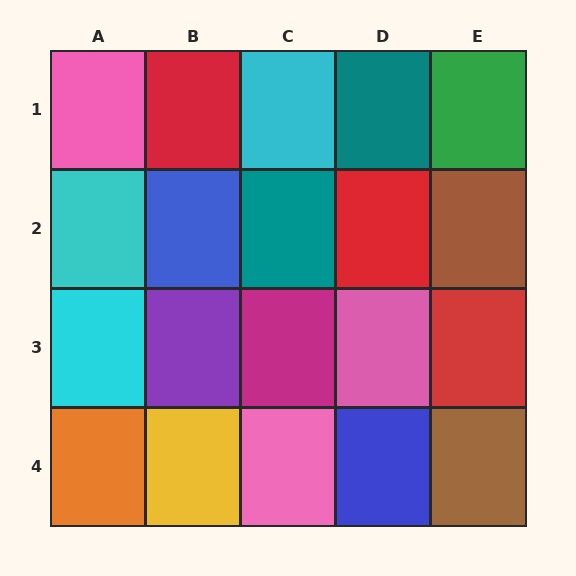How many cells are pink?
3 cells are pink.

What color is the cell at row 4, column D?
Blue.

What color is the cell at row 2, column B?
Blue.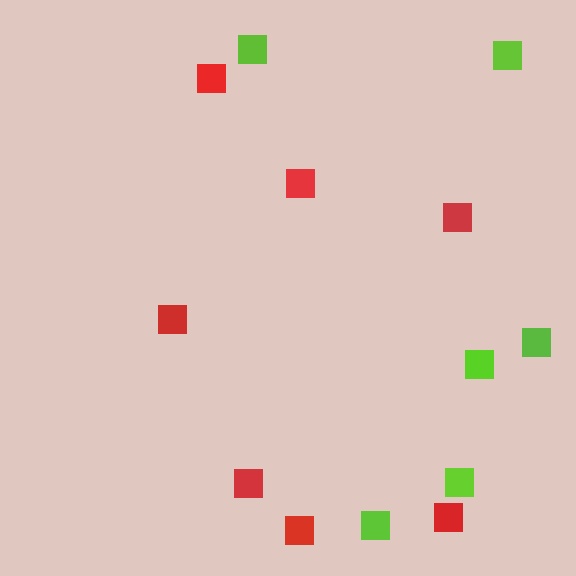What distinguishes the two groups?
There are 2 groups: one group of red squares (7) and one group of lime squares (6).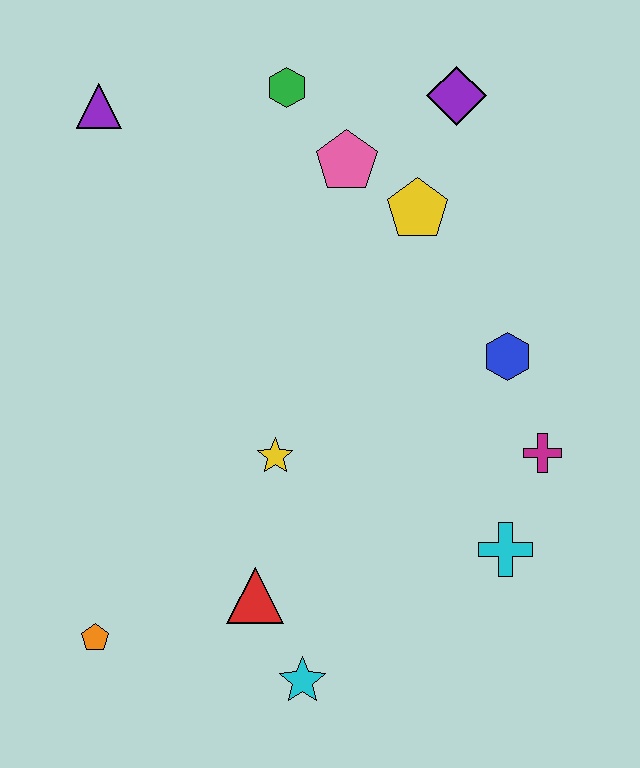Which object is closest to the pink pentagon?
The yellow pentagon is closest to the pink pentagon.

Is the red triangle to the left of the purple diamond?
Yes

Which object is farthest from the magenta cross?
The purple triangle is farthest from the magenta cross.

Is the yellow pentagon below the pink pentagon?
Yes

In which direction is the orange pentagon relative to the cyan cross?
The orange pentagon is to the left of the cyan cross.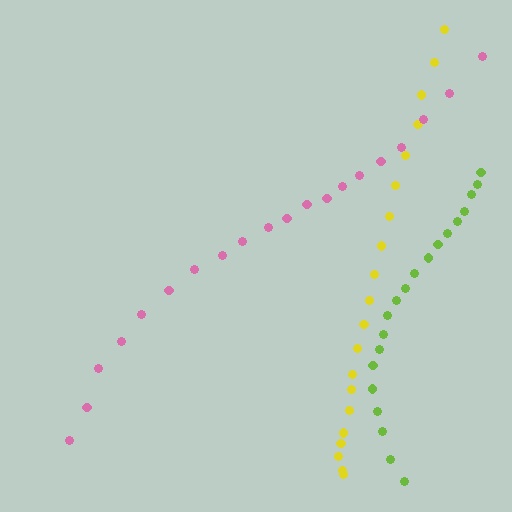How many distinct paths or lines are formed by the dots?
There are 3 distinct paths.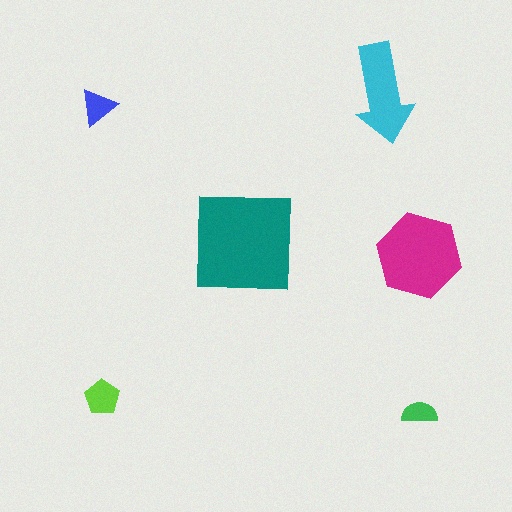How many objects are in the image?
There are 6 objects in the image.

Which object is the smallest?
The green semicircle.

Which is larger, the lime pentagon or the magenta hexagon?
The magenta hexagon.